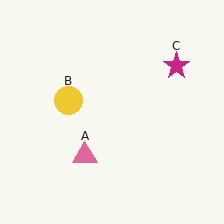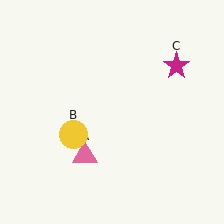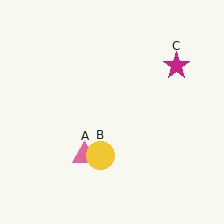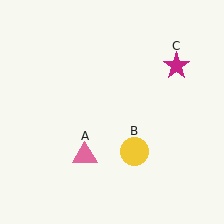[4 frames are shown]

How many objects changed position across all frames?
1 object changed position: yellow circle (object B).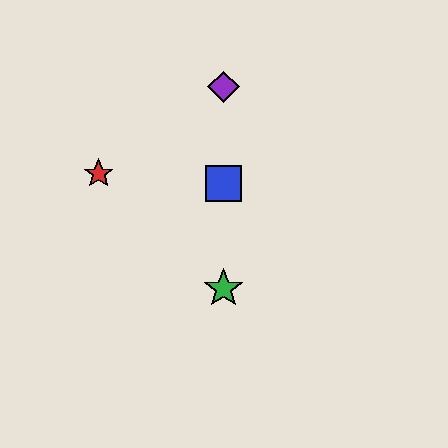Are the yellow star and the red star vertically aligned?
No, the yellow star is at x≈224 and the red star is at x≈99.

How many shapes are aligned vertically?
4 shapes (the blue square, the green star, the yellow star, the purple diamond) are aligned vertically.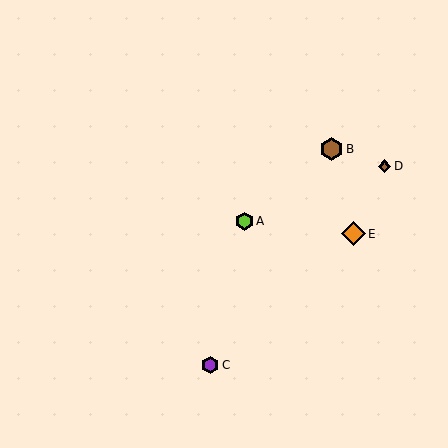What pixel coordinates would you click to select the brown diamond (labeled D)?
Click at (384, 166) to select the brown diamond D.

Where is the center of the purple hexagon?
The center of the purple hexagon is at (210, 365).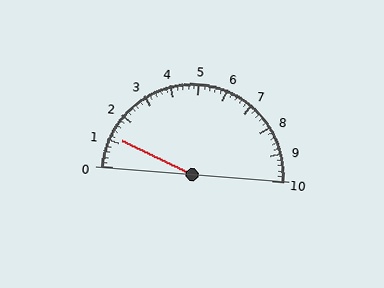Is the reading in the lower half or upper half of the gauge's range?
The reading is in the lower half of the range (0 to 10).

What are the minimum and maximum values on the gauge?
The gauge ranges from 0 to 10.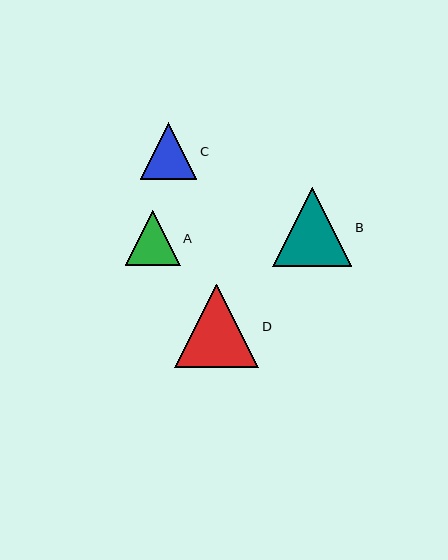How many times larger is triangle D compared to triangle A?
Triangle D is approximately 1.5 times the size of triangle A.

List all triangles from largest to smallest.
From largest to smallest: D, B, C, A.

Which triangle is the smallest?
Triangle A is the smallest with a size of approximately 55 pixels.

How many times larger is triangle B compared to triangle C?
Triangle B is approximately 1.4 times the size of triangle C.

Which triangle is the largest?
Triangle D is the largest with a size of approximately 84 pixels.